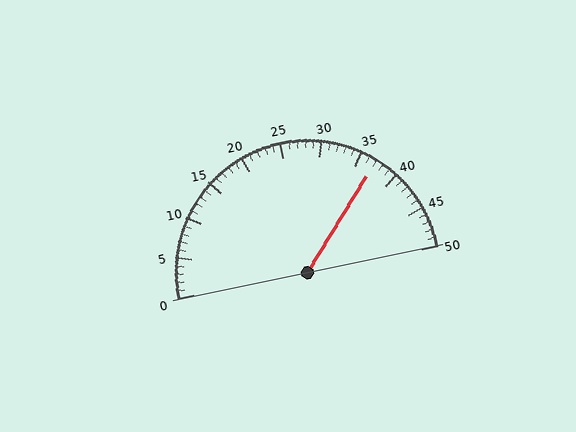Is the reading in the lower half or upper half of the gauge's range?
The reading is in the upper half of the range (0 to 50).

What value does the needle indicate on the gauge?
The needle indicates approximately 37.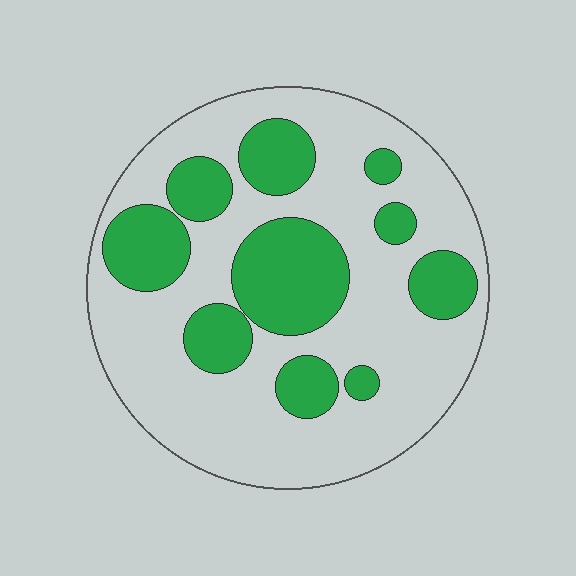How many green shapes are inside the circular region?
10.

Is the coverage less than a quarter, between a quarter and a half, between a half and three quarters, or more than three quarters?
Between a quarter and a half.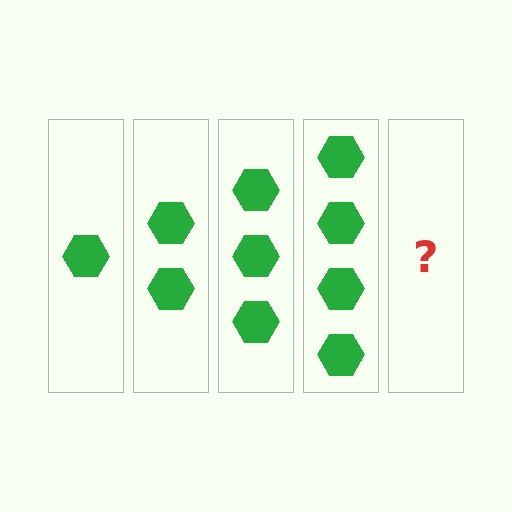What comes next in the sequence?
The next element should be 5 hexagons.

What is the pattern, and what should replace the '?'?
The pattern is that each step adds one more hexagon. The '?' should be 5 hexagons.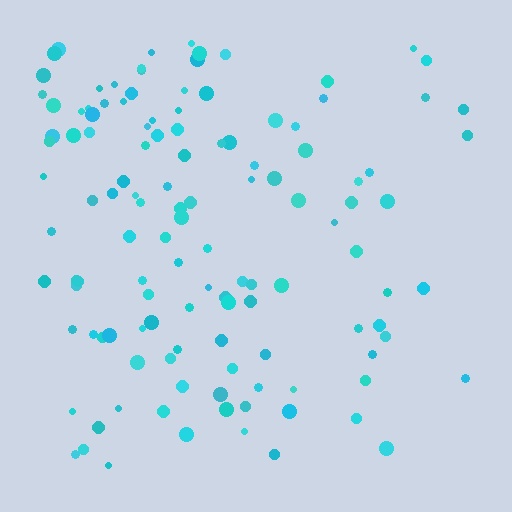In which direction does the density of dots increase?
From right to left, with the left side densest.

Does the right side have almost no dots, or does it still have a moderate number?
Still a moderate number, just noticeably fewer than the left.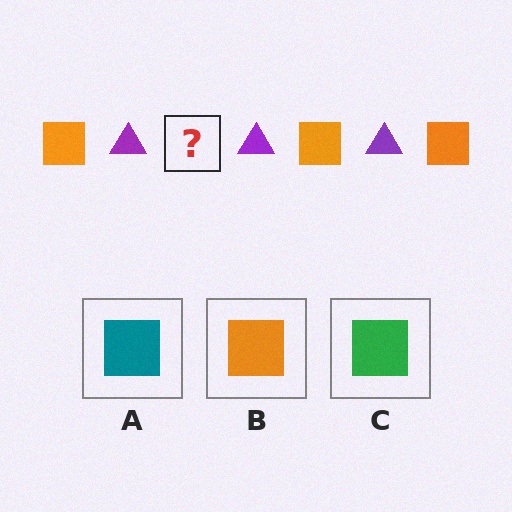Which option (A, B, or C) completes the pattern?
B.